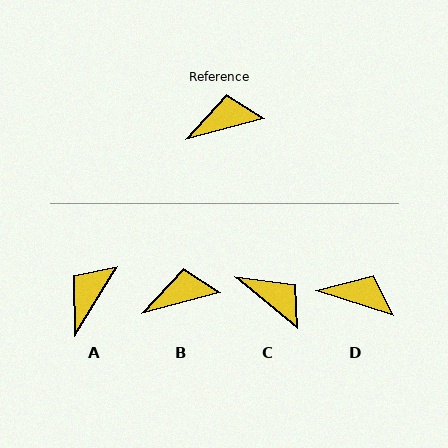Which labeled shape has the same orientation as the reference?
B.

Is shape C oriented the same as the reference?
No, it is off by about 55 degrees.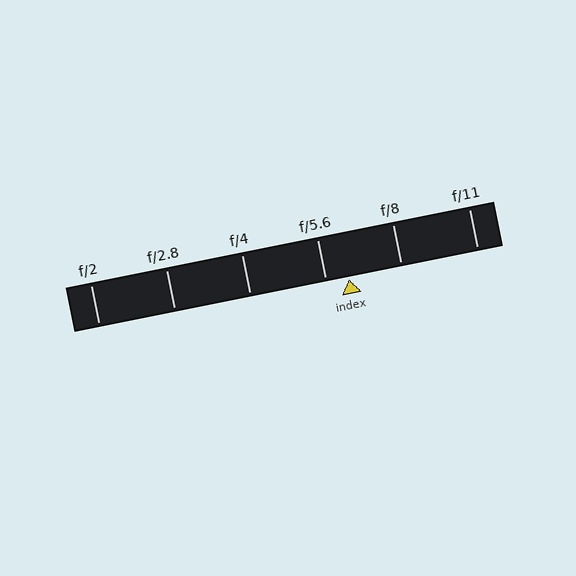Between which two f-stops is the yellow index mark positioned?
The index mark is between f/5.6 and f/8.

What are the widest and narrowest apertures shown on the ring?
The widest aperture shown is f/2 and the narrowest is f/11.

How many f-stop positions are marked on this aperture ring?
There are 6 f-stop positions marked.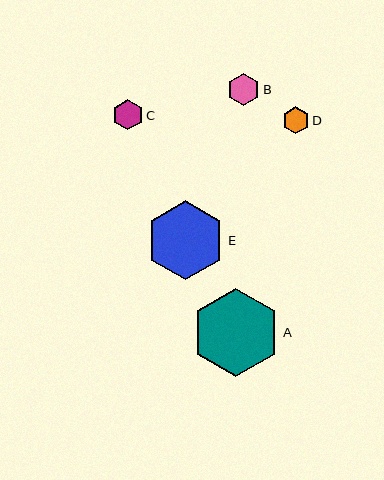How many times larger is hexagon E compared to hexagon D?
Hexagon E is approximately 2.9 times the size of hexagon D.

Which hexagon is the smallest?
Hexagon D is the smallest with a size of approximately 27 pixels.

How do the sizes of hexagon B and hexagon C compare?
Hexagon B and hexagon C are approximately the same size.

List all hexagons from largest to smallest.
From largest to smallest: A, E, B, C, D.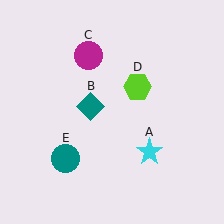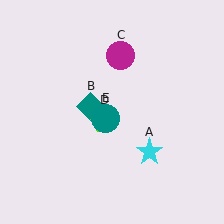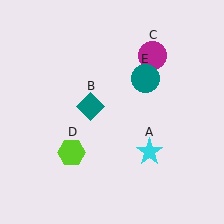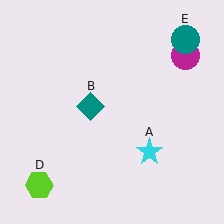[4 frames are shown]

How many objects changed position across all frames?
3 objects changed position: magenta circle (object C), lime hexagon (object D), teal circle (object E).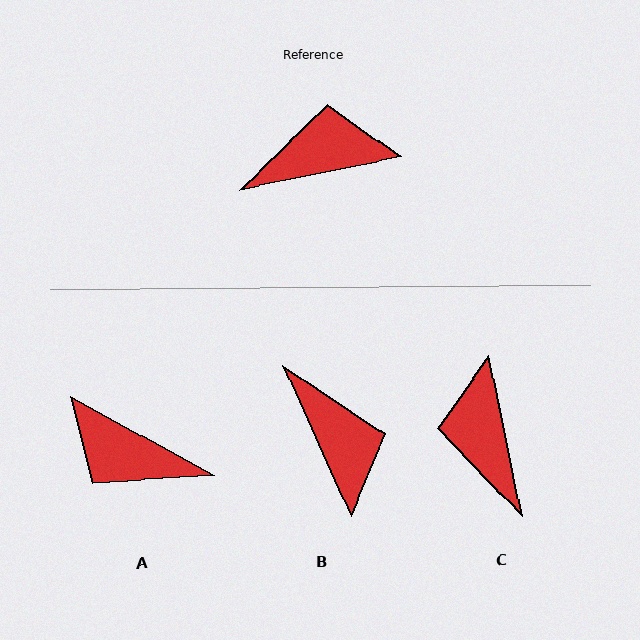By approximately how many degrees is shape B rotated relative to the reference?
Approximately 77 degrees clockwise.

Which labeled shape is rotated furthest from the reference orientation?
A, about 140 degrees away.